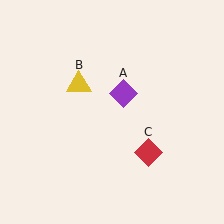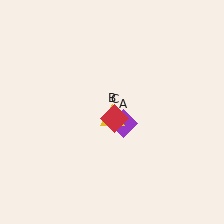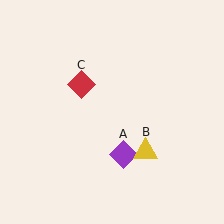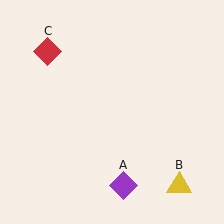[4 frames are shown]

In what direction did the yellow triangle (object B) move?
The yellow triangle (object B) moved down and to the right.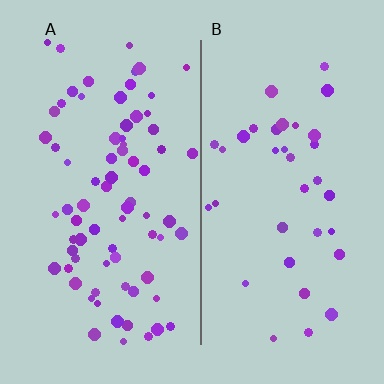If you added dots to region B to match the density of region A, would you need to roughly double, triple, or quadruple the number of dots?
Approximately double.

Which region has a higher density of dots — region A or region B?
A (the left).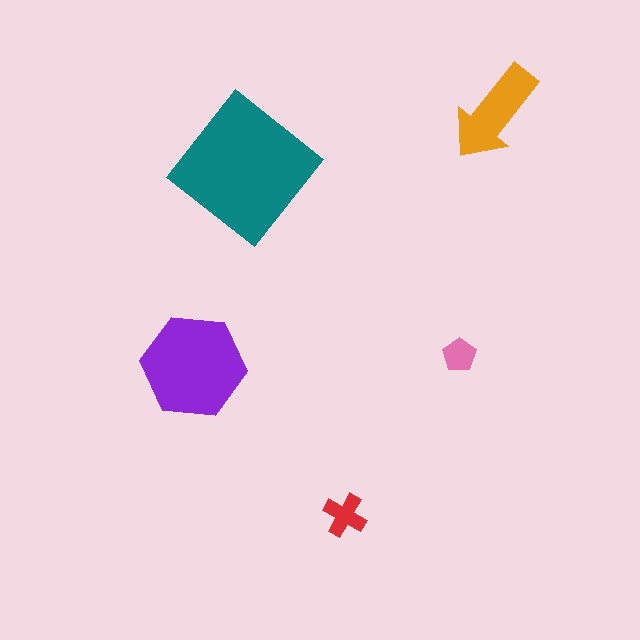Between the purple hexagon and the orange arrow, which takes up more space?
The purple hexagon.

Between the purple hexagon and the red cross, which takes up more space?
The purple hexagon.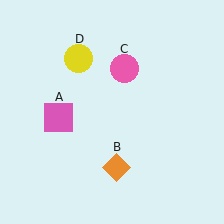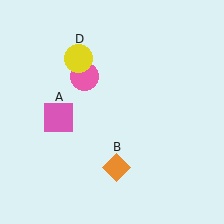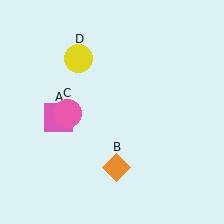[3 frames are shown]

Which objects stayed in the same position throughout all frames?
Pink square (object A) and orange diamond (object B) and yellow circle (object D) remained stationary.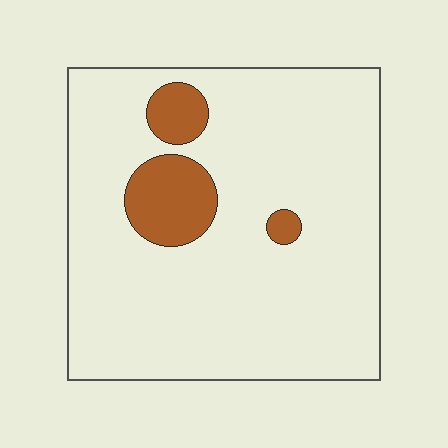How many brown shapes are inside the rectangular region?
3.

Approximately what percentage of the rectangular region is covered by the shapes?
Approximately 10%.